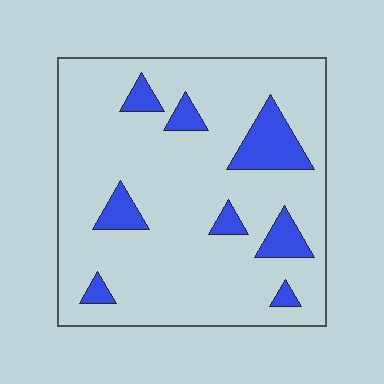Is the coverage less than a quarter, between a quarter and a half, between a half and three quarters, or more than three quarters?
Less than a quarter.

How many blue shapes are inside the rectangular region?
8.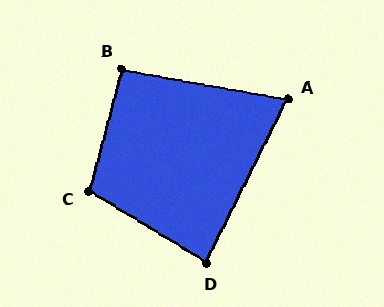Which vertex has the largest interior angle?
C, at approximately 106 degrees.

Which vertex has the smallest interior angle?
A, at approximately 74 degrees.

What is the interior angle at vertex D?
Approximately 85 degrees (approximately right).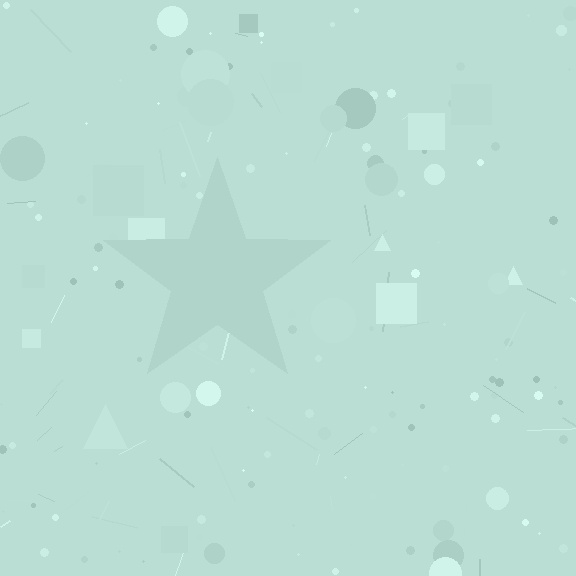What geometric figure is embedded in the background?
A star is embedded in the background.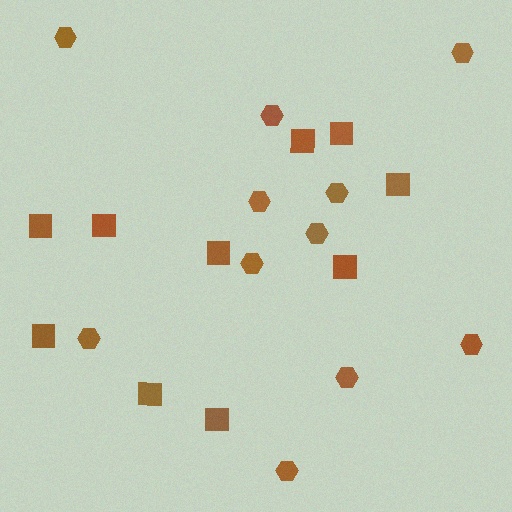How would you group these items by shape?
There are 2 groups: one group of squares (10) and one group of hexagons (11).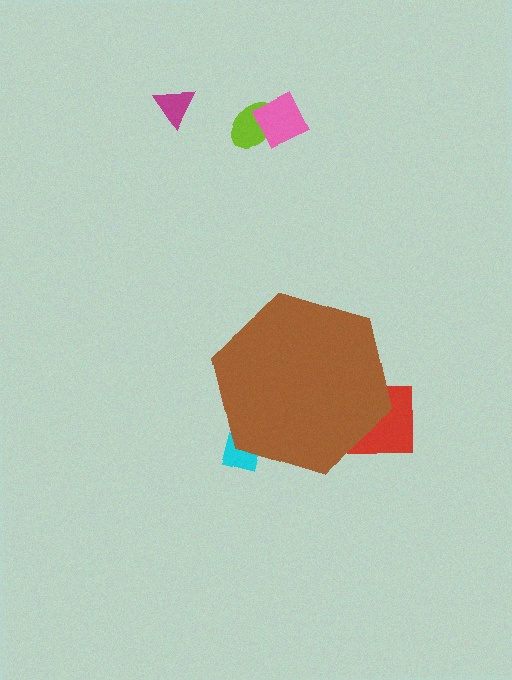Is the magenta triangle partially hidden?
No, the magenta triangle is fully visible.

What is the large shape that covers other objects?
A brown hexagon.